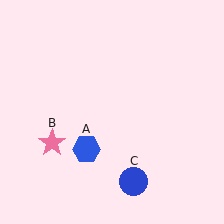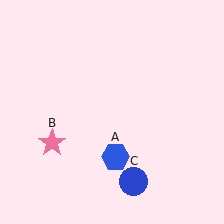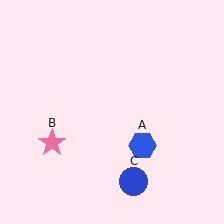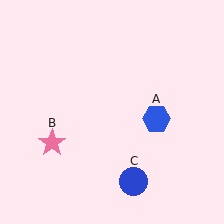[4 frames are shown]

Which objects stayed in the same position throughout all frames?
Pink star (object B) and blue circle (object C) remained stationary.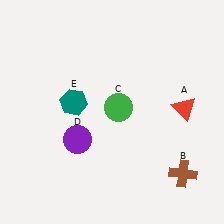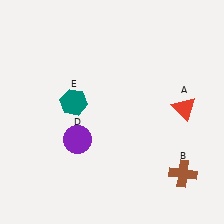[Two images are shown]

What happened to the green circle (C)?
The green circle (C) was removed in Image 2. It was in the top-right area of Image 1.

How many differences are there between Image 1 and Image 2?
There is 1 difference between the two images.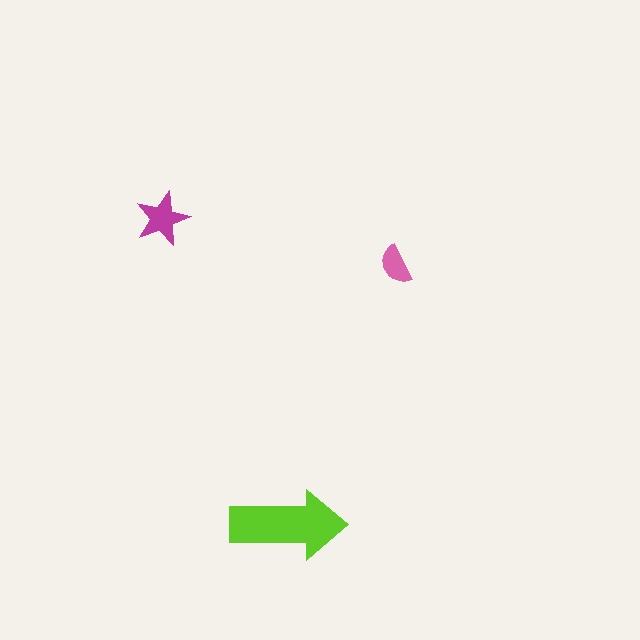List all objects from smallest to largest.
The pink semicircle, the magenta star, the lime arrow.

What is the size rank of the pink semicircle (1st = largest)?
3rd.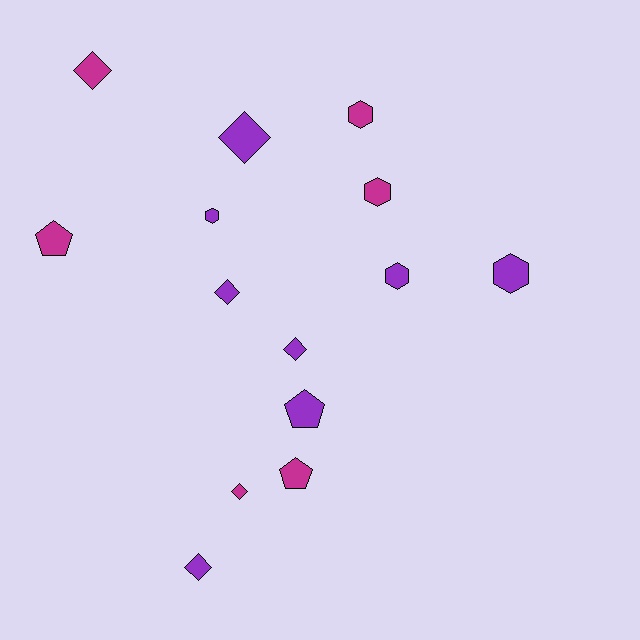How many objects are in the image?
There are 14 objects.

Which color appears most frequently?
Purple, with 8 objects.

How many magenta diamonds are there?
There are 2 magenta diamonds.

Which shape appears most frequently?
Diamond, with 6 objects.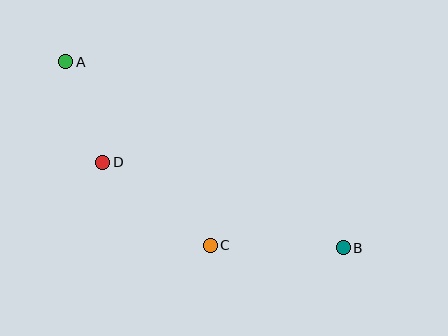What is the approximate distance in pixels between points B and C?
The distance between B and C is approximately 133 pixels.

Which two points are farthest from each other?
Points A and B are farthest from each other.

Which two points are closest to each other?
Points A and D are closest to each other.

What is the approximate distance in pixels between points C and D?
The distance between C and D is approximately 136 pixels.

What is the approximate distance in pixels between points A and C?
The distance between A and C is approximately 234 pixels.